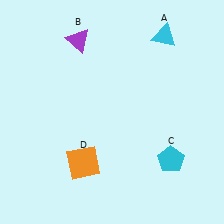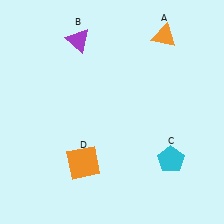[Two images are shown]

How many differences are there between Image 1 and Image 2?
There is 1 difference between the two images.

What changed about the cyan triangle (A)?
In Image 1, A is cyan. In Image 2, it changed to orange.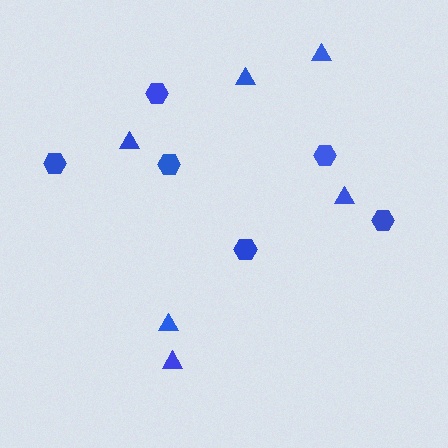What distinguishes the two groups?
There are 2 groups: one group of triangles (6) and one group of hexagons (6).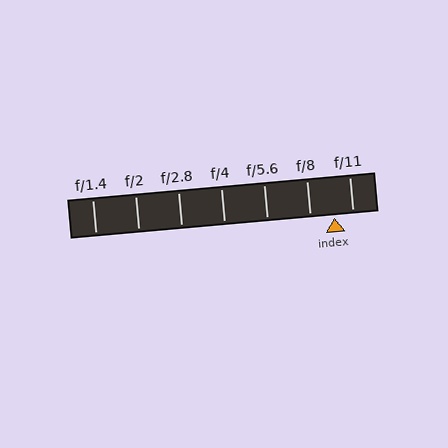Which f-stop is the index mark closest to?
The index mark is closest to f/11.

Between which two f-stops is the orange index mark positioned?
The index mark is between f/8 and f/11.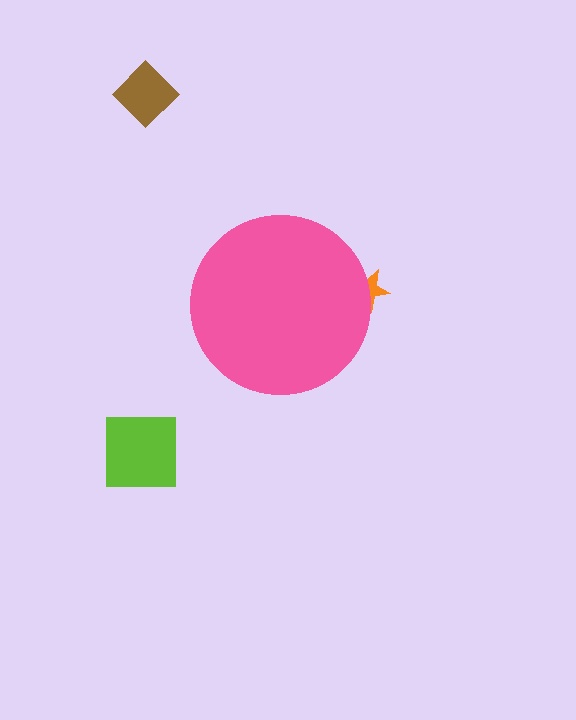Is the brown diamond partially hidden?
No, the brown diamond is fully visible.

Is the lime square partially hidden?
No, the lime square is fully visible.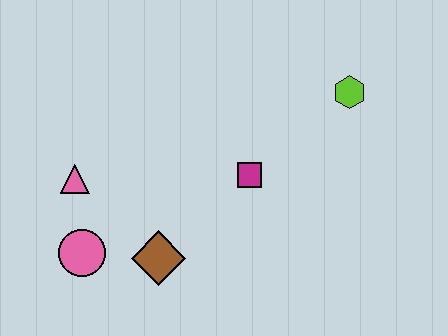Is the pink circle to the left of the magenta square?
Yes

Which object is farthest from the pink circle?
The lime hexagon is farthest from the pink circle.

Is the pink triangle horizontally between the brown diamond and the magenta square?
No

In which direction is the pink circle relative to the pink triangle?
The pink circle is below the pink triangle.